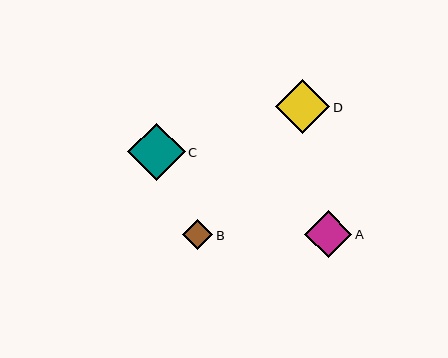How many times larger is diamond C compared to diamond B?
Diamond C is approximately 1.9 times the size of diamond B.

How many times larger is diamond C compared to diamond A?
Diamond C is approximately 1.2 times the size of diamond A.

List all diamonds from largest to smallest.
From largest to smallest: C, D, A, B.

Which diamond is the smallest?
Diamond B is the smallest with a size of approximately 30 pixels.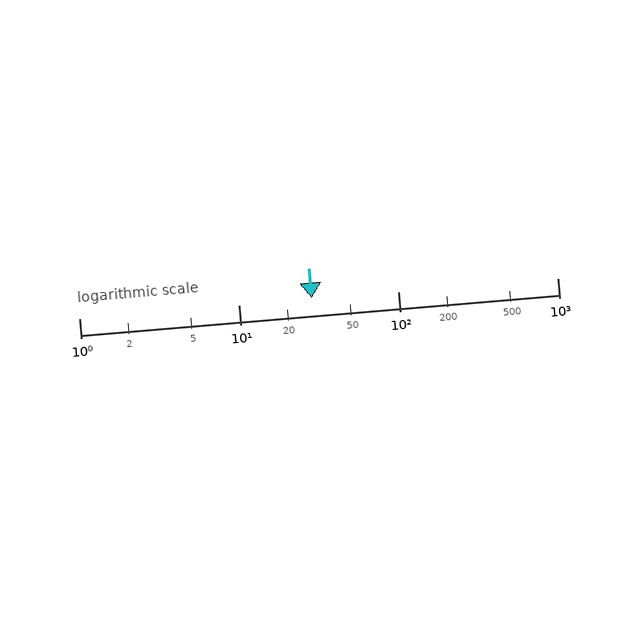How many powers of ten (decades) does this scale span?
The scale spans 3 decades, from 1 to 1000.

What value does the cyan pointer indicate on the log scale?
The pointer indicates approximately 29.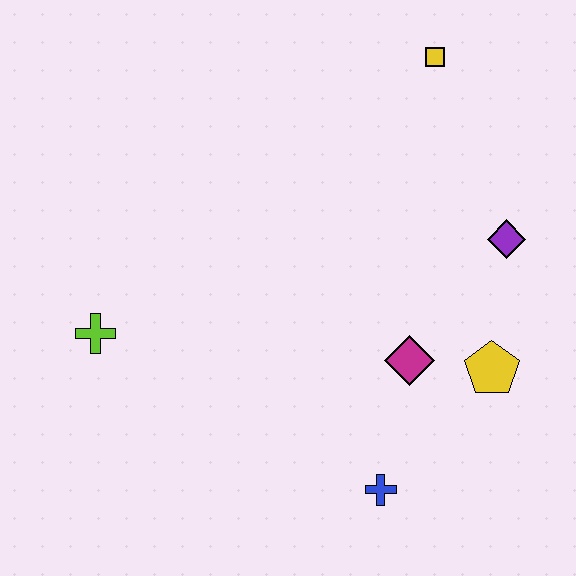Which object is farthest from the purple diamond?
The lime cross is farthest from the purple diamond.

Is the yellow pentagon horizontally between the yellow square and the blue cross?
No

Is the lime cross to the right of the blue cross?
No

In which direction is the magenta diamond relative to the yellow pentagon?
The magenta diamond is to the left of the yellow pentagon.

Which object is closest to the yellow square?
The purple diamond is closest to the yellow square.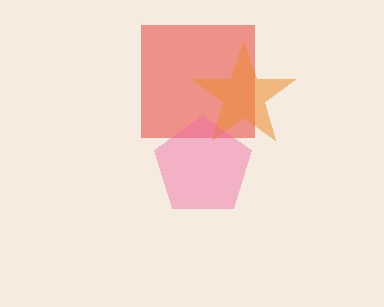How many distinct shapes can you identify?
There are 3 distinct shapes: a red square, an orange star, a pink pentagon.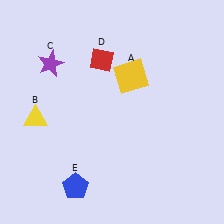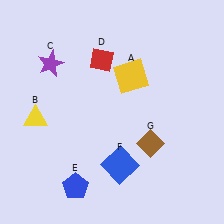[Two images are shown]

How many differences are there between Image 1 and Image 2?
There are 2 differences between the two images.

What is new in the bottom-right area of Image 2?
A blue square (F) was added in the bottom-right area of Image 2.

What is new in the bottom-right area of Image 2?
A brown diamond (G) was added in the bottom-right area of Image 2.